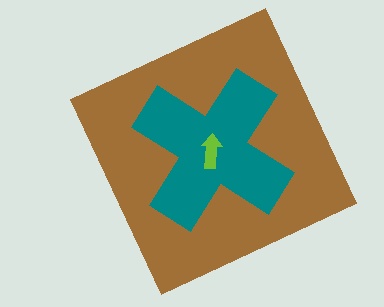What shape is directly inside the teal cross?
The lime arrow.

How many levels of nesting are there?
3.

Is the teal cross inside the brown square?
Yes.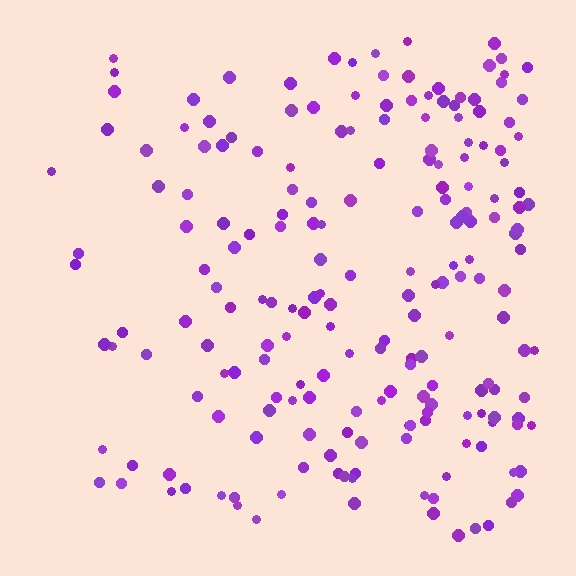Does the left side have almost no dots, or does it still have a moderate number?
Still a moderate number, just noticeably fewer than the right.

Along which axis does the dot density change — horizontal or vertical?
Horizontal.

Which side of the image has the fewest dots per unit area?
The left.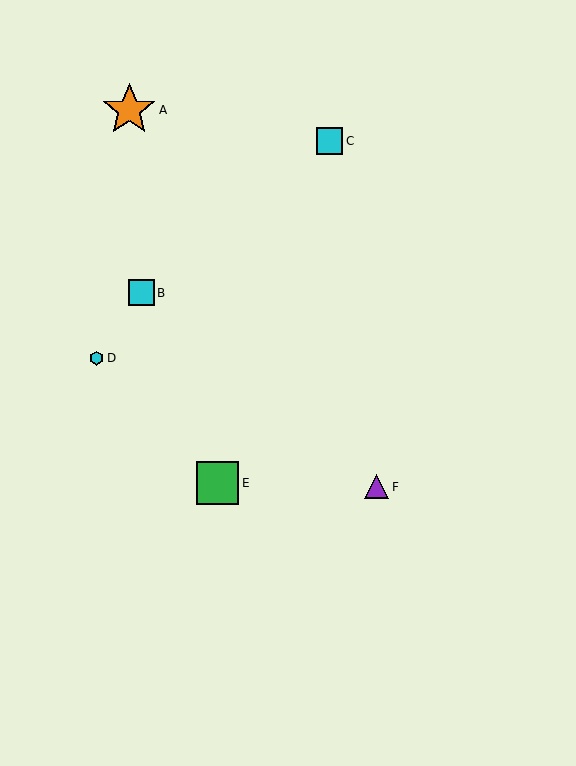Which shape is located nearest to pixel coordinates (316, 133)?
The cyan square (labeled C) at (330, 141) is nearest to that location.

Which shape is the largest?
The orange star (labeled A) is the largest.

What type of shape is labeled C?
Shape C is a cyan square.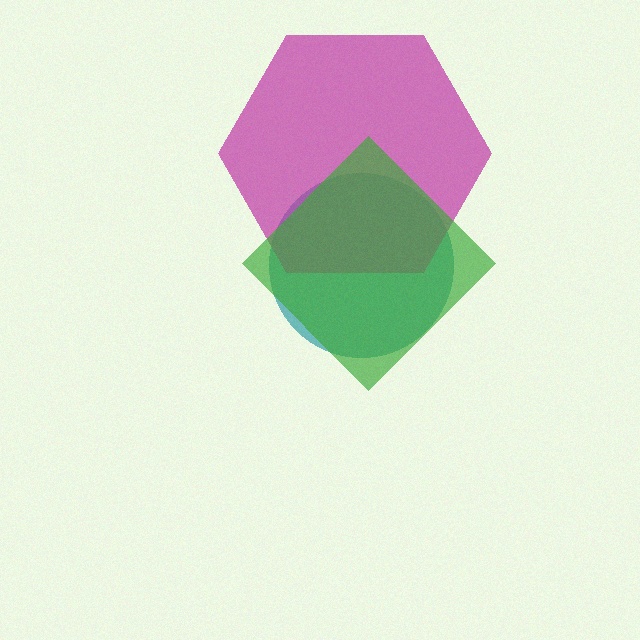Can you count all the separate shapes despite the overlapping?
Yes, there are 3 separate shapes.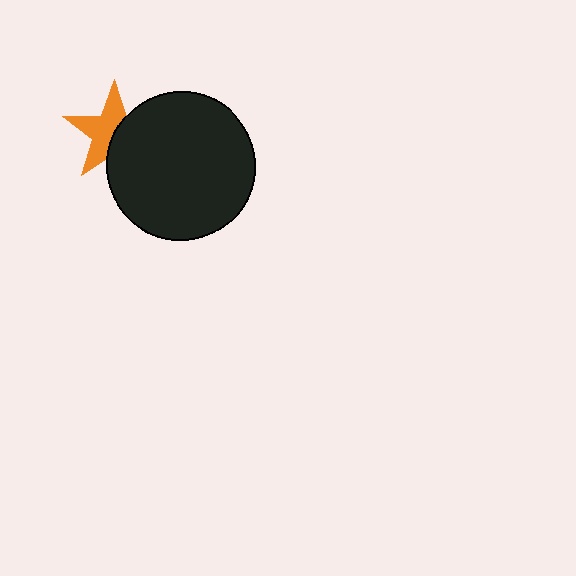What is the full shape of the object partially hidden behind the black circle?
The partially hidden object is an orange star.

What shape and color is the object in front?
The object in front is a black circle.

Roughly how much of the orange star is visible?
About half of it is visible (roughly 57%).